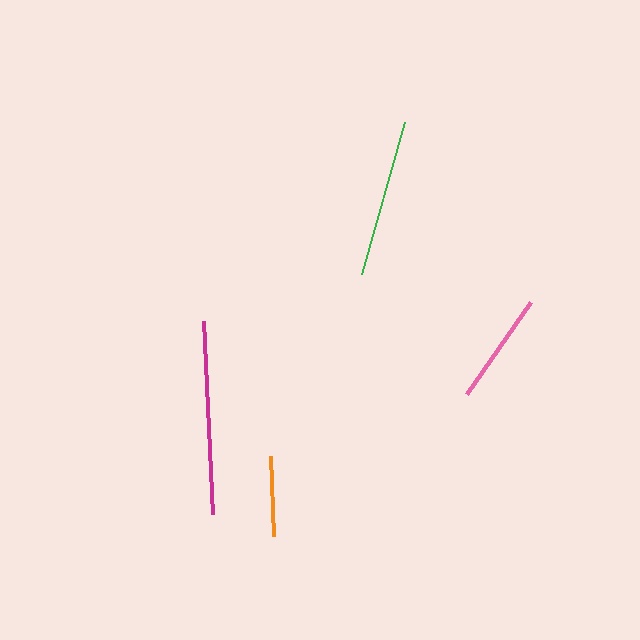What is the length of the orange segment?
The orange segment is approximately 80 pixels long.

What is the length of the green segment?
The green segment is approximately 158 pixels long.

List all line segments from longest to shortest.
From longest to shortest: magenta, green, pink, orange.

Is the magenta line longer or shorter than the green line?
The magenta line is longer than the green line.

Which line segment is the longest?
The magenta line is the longest at approximately 193 pixels.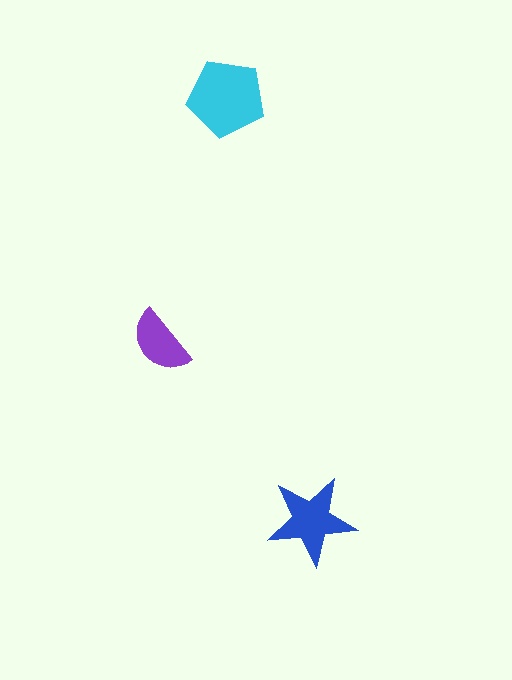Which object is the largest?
The cyan pentagon.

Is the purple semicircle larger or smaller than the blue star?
Smaller.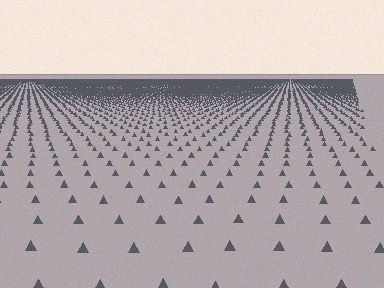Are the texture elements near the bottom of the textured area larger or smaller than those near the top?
Larger. Near the bottom, elements are closer to the viewer and appear at a bigger on-screen size.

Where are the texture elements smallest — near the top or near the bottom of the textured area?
Near the top.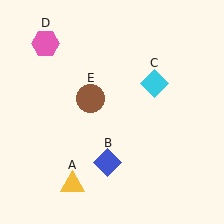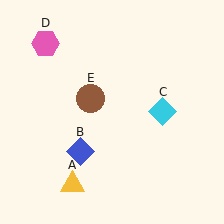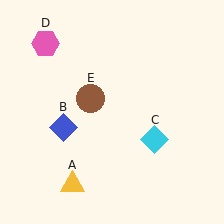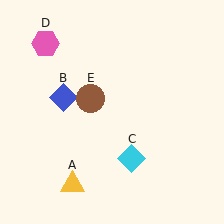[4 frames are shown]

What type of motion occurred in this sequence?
The blue diamond (object B), cyan diamond (object C) rotated clockwise around the center of the scene.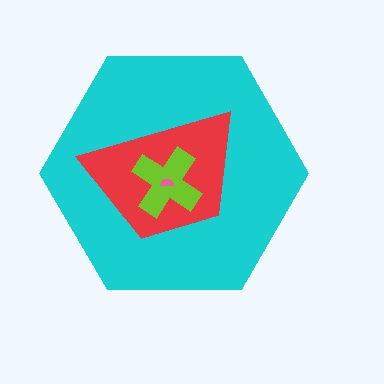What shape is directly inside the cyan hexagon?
The red trapezoid.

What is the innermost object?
The pink semicircle.